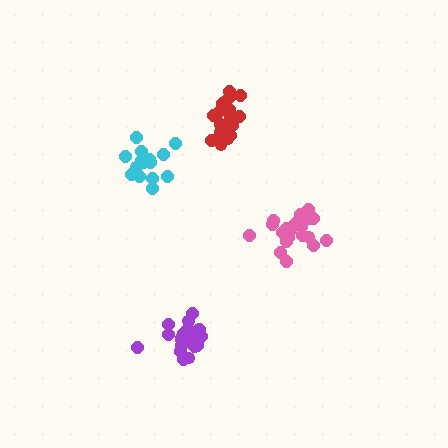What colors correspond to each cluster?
The clusters are colored: cyan, pink, red, purple.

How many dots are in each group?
Group 1: 15 dots, Group 2: 20 dots, Group 3: 19 dots, Group 4: 21 dots (75 total).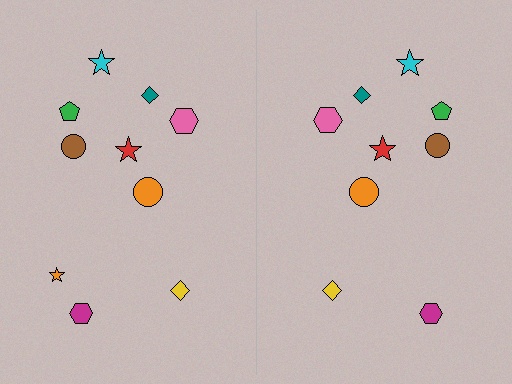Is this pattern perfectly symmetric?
No, the pattern is not perfectly symmetric. A orange star is missing from the right side.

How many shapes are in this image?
There are 19 shapes in this image.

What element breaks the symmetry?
A orange star is missing from the right side.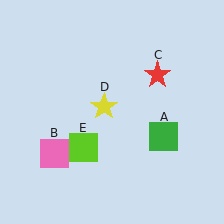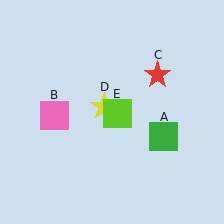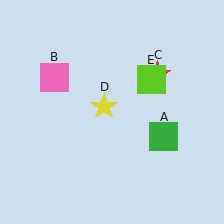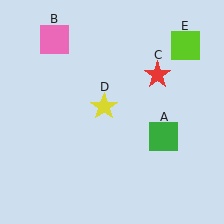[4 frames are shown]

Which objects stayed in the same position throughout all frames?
Green square (object A) and red star (object C) and yellow star (object D) remained stationary.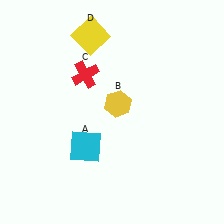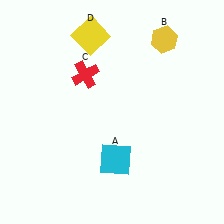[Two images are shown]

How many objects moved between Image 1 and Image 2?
2 objects moved between the two images.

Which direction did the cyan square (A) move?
The cyan square (A) moved right.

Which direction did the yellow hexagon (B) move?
The yellow hexagon (B) moved up.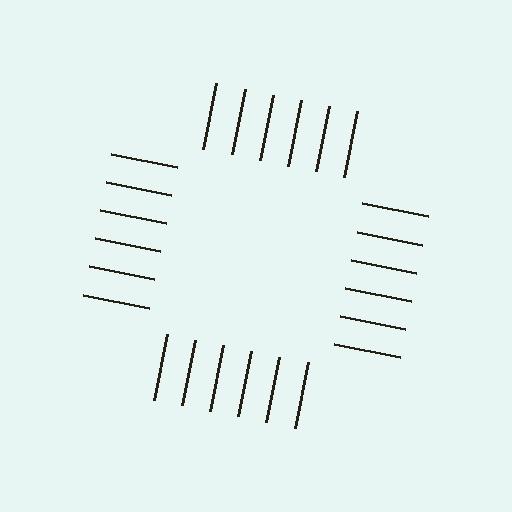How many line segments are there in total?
24 — 6 along each of the 4 edges.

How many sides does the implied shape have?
4 sides — the line-ends trace a square.